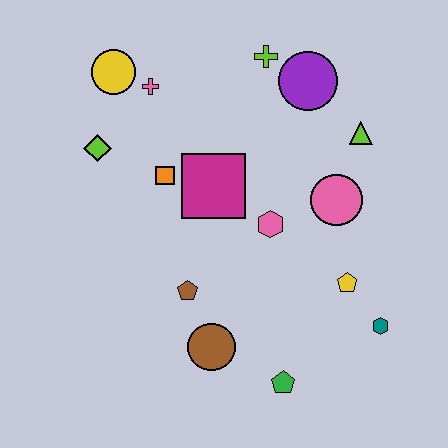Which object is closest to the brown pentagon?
The brown circle is closest to the brown pentagon.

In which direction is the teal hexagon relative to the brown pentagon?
The teal hexagon is to the right of the brown pentagon.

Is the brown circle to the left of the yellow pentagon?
Yes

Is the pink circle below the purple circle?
Yes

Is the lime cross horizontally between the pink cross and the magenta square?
No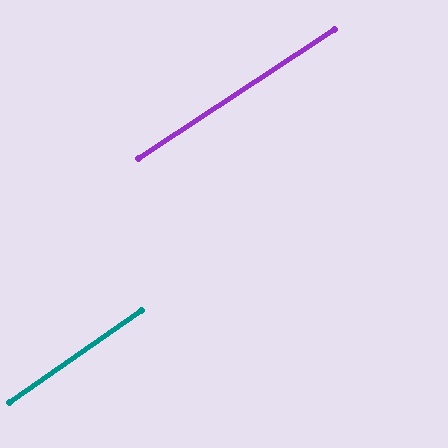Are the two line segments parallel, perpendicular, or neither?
Parallel — their directions differ by only 1.5°.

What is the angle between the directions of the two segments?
Approximately 2 degrees.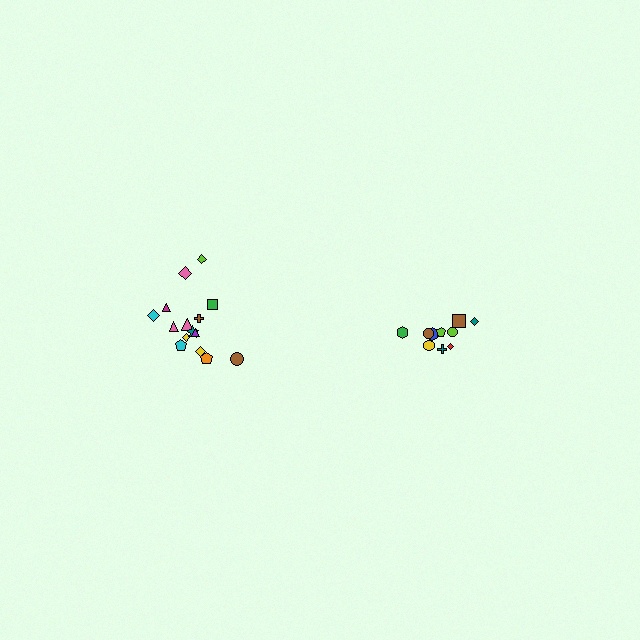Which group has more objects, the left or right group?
The left group.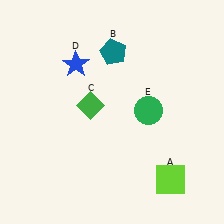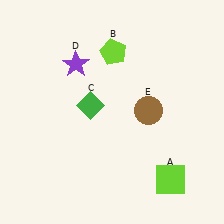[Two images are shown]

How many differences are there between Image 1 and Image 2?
There are 3 differences between the two images.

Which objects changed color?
B changed from teal to lime. D changed from blue to purple. E changed from green to brown.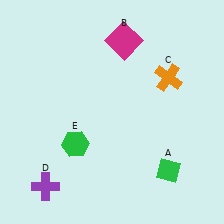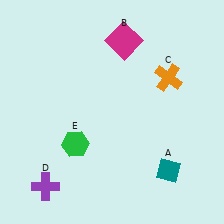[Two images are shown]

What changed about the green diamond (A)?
In Image 1, A is green. In Image 2, it changed to teal.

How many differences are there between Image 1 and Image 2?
There is 1 difference between the two images.